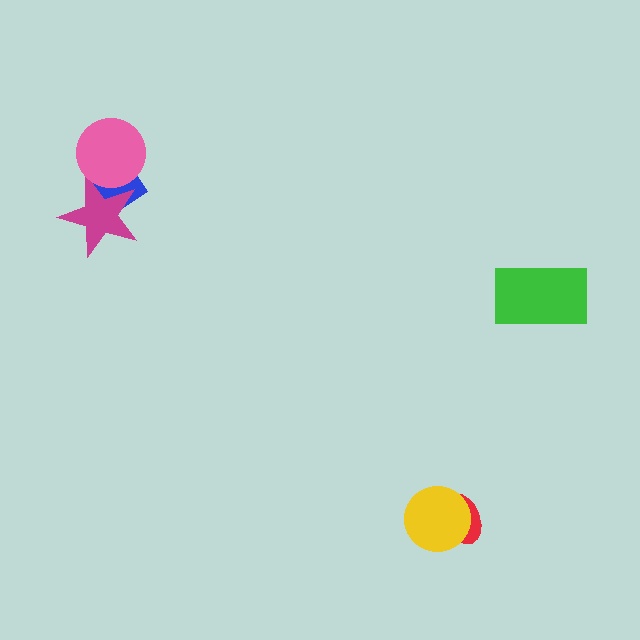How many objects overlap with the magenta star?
2 objects overlap with the magenta star.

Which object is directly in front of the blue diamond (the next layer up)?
The magenta star is directly in front of the blue diamond.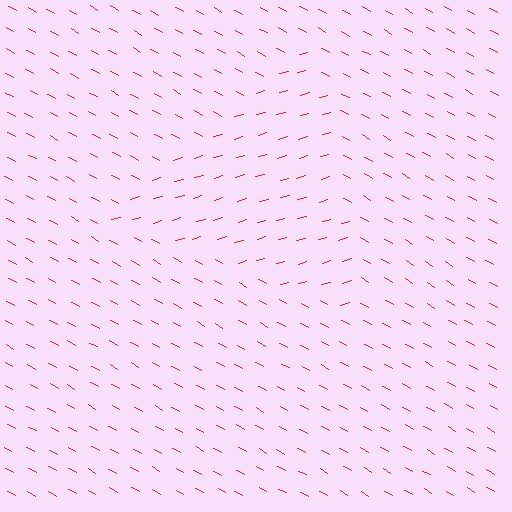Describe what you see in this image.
The image is filled with small red line segments. A triangle region in the image has lines oriented differently from the surrounding lines, creating a visible texture boundary.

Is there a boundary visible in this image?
Yes, there is a texture boundary formed by a change in line orientation.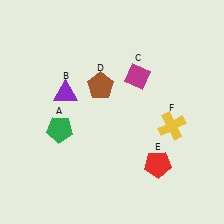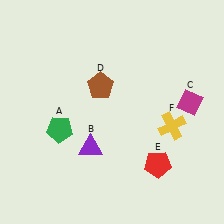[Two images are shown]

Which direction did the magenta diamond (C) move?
The magenta diamond (C) moved right.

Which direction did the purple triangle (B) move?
The purple triangle (B) moved down.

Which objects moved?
The objects that moved are: the purple triangle (B), the magenta diamond (C).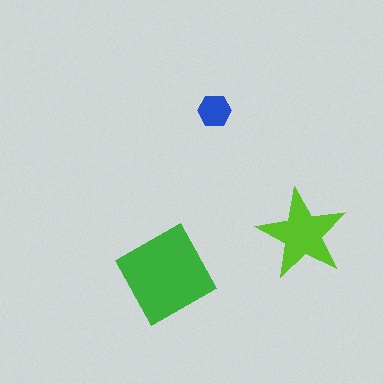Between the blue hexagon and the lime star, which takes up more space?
The lime star.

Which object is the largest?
The green diamond.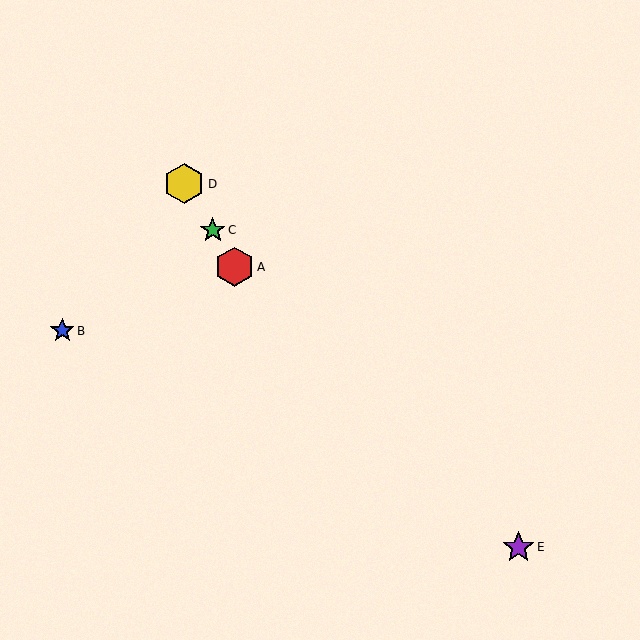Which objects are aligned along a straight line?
Objects A, C, D are aligned along a straight line.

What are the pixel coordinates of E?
Object E is at (518, 547).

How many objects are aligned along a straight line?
3 objects (A, C, D) are aligned along a straight line.